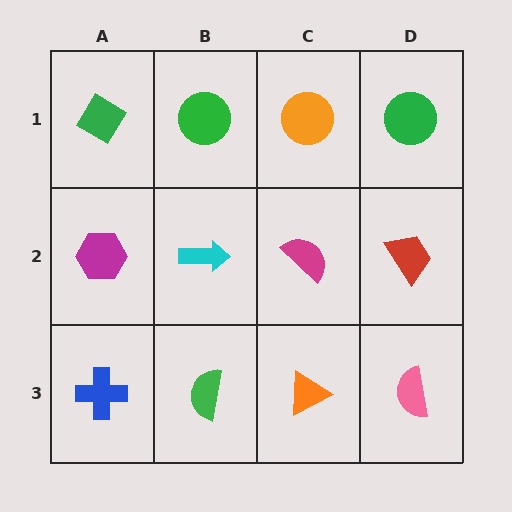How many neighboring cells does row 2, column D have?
3.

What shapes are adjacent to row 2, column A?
A green diamond (row 1, column A), a blue cross (row 3, column A), a cyan arrow (row 2, column B).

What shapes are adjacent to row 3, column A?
A magenta hexagon (row 2, column A), a green semicircle (row 3, column B).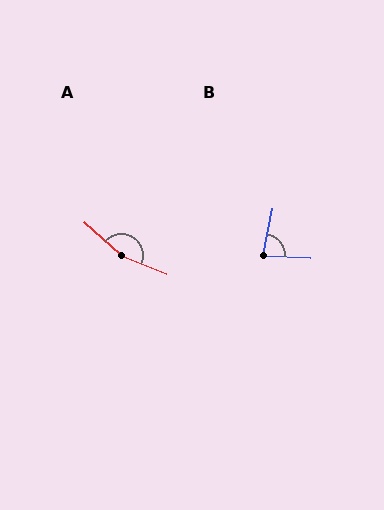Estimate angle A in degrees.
Approximately 161 degrees.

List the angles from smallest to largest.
B (82°), A (161°).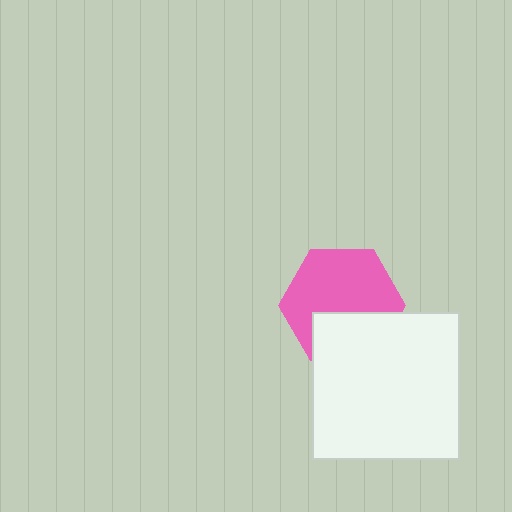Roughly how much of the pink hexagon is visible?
About half of it is visible (roughly 64%).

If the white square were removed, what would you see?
You would see the complete pink hexagon.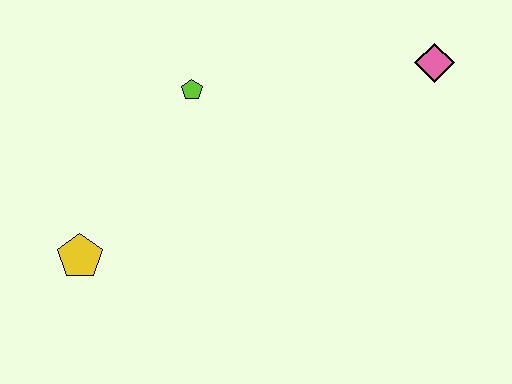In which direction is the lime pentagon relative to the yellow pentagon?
The lime pentagon is above the yellow pentagon.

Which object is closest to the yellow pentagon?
The lime pentagon is closest to the yellow pentagon.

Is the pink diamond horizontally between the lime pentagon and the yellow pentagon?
No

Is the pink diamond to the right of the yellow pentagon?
Yes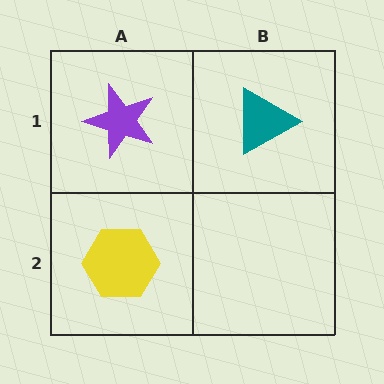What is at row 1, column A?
A purple star.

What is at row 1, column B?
A teal triangle.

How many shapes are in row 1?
2 shapes.